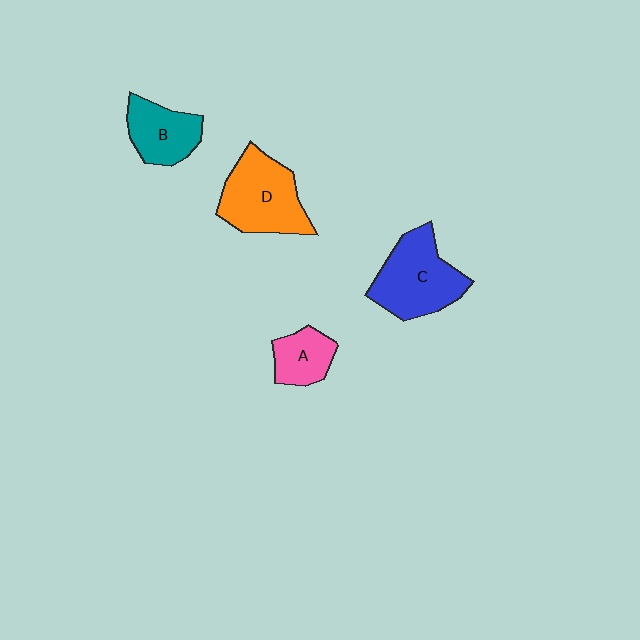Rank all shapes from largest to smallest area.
From largest to smallest: C (blue), D (orange), B (teal), A (pink).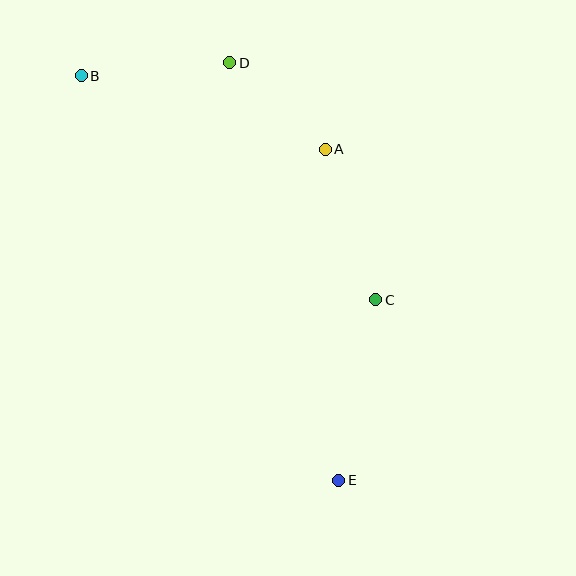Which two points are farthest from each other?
Points B and E are farthest from each other.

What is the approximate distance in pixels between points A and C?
The distance between A and C is approximately 159 pixels.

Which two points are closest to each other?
Points A and D are closest to each other.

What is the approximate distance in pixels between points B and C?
The distance between B and C is approximately 370 pixels.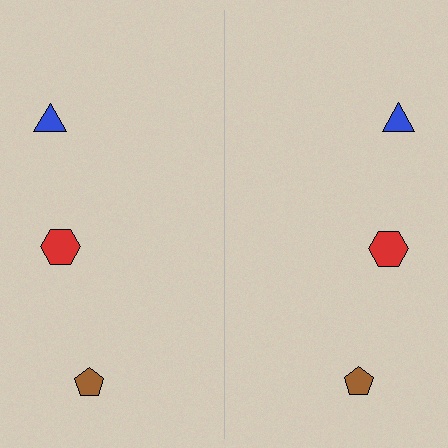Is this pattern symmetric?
Yes, this pattern has bilateral (reflection) symmetry.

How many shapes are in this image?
There are 6 shapes in this image.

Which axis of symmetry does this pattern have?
The pattern has a vertical axis of symmetry running through the center of the image.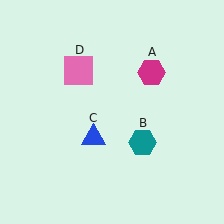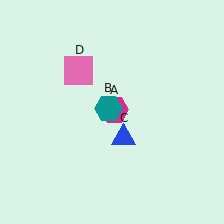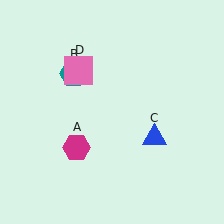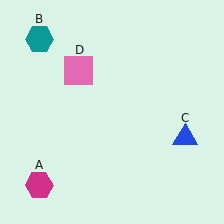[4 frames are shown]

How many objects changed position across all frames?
3 objects changed position: magenta hexagon (object A), teal hexagon (object B), blue triangle (object C).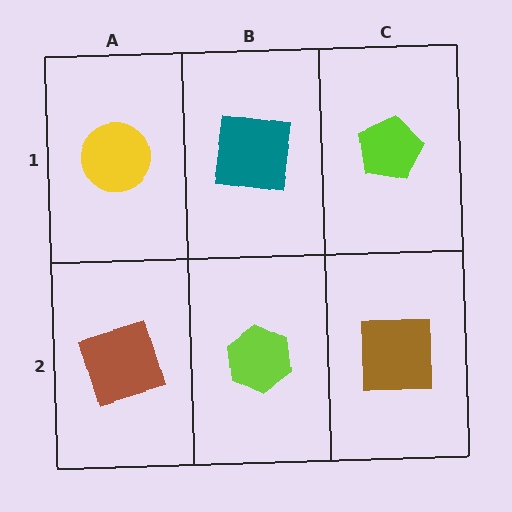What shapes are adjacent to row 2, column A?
A yellow circle (row 1, column A), a lime hexagon (row 2, column B).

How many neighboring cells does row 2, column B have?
3.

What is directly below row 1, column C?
A brown square.